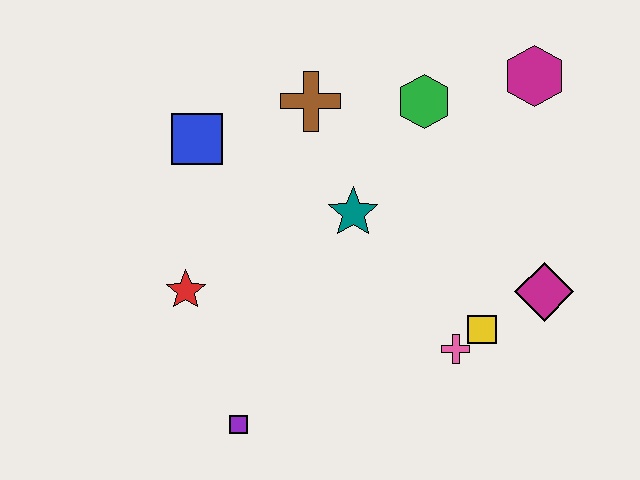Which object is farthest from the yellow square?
The blue square is farthest from the yellow square.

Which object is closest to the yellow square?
The pink cross is closest to the yellow square.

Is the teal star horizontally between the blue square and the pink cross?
Yes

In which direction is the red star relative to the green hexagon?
The red star is to the left of the green hexagon.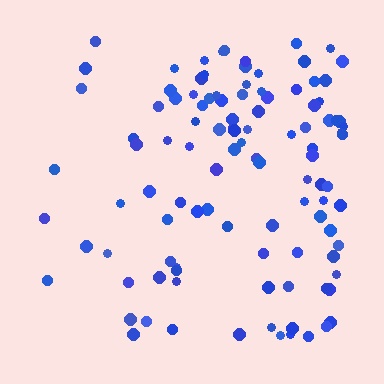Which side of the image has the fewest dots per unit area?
The left.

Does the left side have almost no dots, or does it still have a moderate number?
Still a moderate number, just noticeably fewer than the right.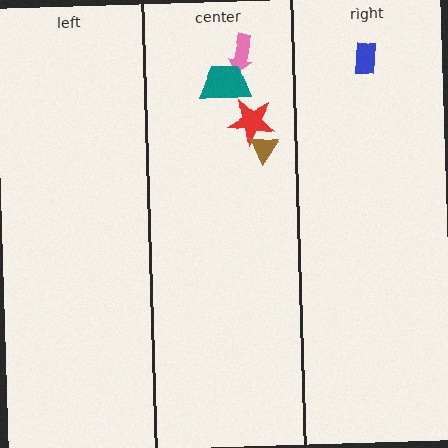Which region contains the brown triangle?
The center region.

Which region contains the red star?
The center region.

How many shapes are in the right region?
1.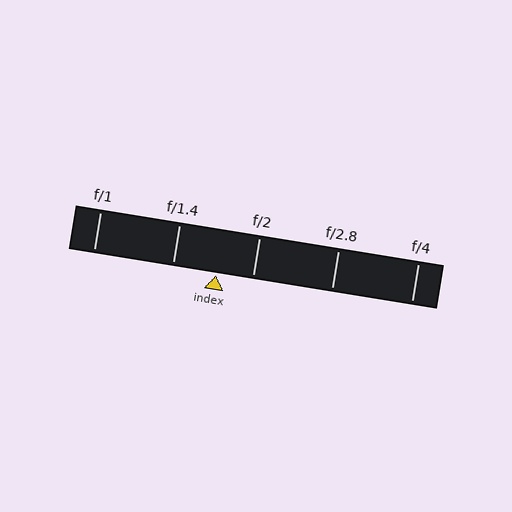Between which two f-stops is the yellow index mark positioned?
The index mark is between f/1.4 and f/2.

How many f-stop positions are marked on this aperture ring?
There are 5 f-stop positions marked.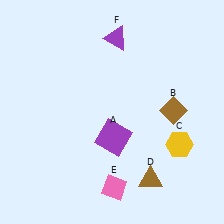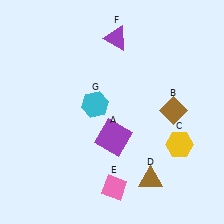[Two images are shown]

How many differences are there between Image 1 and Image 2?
There is 1 difference between the two images.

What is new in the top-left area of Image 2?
A cyan hexagon (G) was added in the top-left area of Image 2.